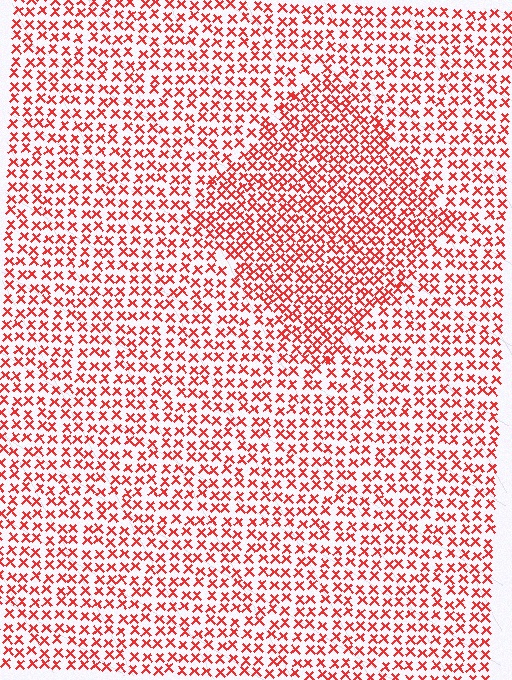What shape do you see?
I see a diamond.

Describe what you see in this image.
The image contains small red elements arranged at two different densities. A diamond-shaped region is visible where the elements are more densely packed than the surrounding area.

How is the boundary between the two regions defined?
The boundary is defined by a change in element density (approximately 1.6x ratio). All elements are the same color, size, and shape.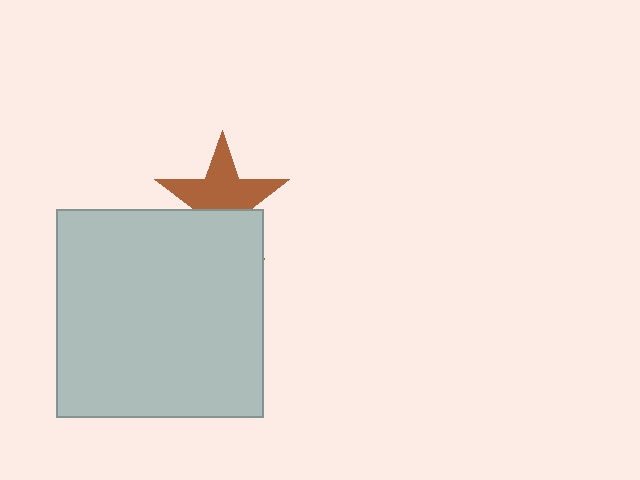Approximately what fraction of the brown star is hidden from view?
Roughly 37% of the brown star is hidden behind the light gray square.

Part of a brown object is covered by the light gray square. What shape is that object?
It is a star.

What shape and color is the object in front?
The object in front is a light gray square.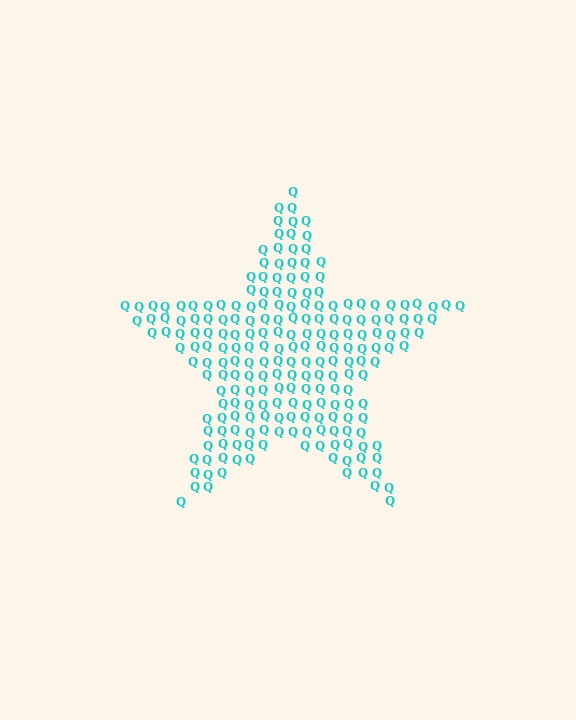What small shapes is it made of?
It is made of small letter Q's.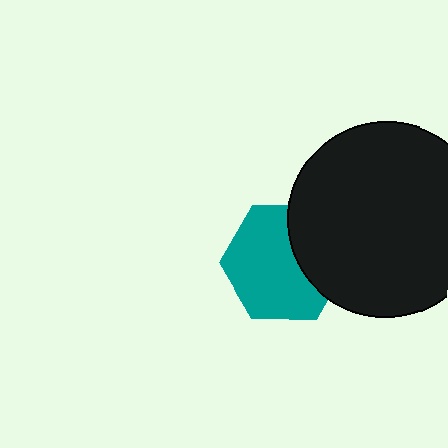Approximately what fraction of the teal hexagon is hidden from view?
Roughly 32% of the teal hexagon is hidden behind the black circle.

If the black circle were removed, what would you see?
You would see the complete teal hexagon.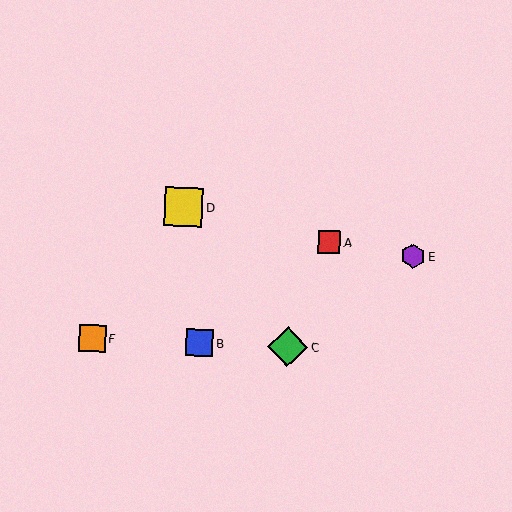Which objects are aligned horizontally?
Objects B, C, F are aligned horizontally.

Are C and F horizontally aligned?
Yes, both are at y≈347.